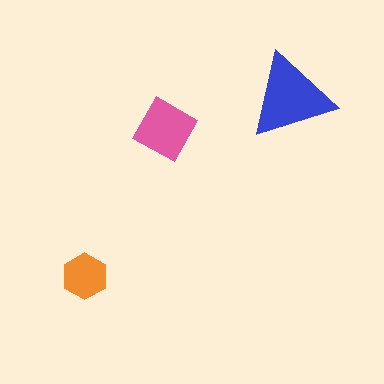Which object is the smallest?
The orange hexagon.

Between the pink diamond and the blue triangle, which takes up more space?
The blue triangle.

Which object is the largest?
The blue triangle.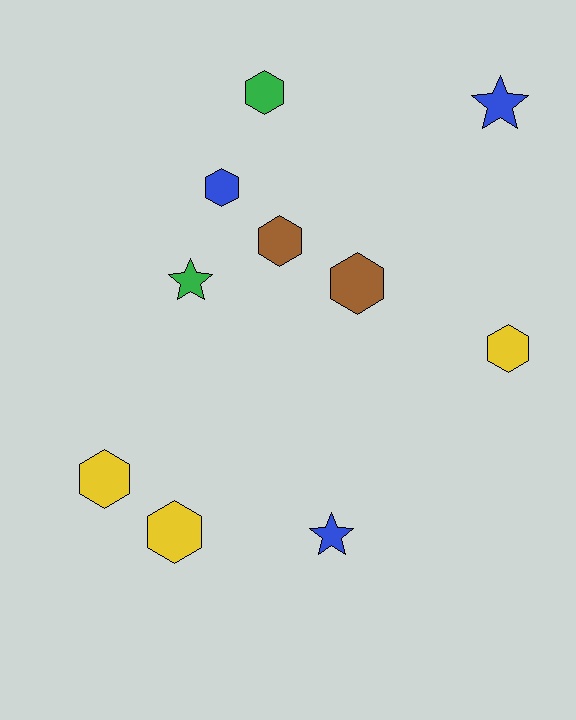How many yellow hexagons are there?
There are 3 yellow hexagons.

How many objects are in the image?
There are 10 objects.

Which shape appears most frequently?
Hexagon, with 7 objects.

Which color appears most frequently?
Yellow, with 3 objects.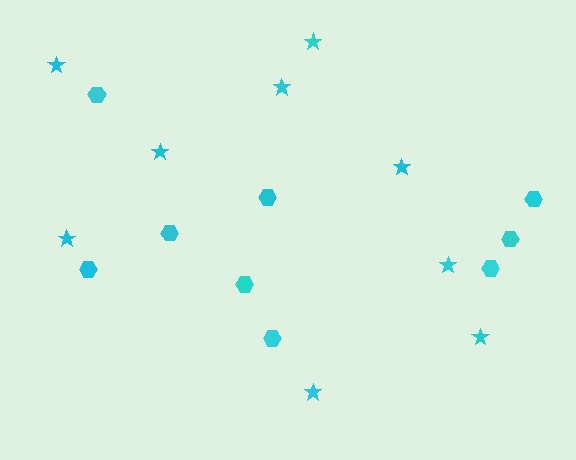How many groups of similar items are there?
There are 2 groups: one group of hexagons (9) and one group of stars (9).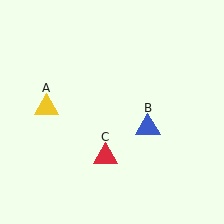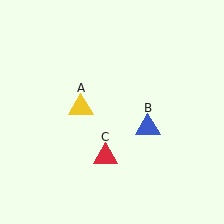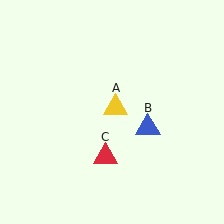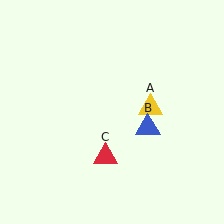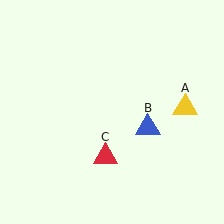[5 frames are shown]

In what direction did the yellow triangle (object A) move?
The yellow triangle (object A) moved right.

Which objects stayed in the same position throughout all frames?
Blue triangle (object B) and red triangle (object C) remained stationary.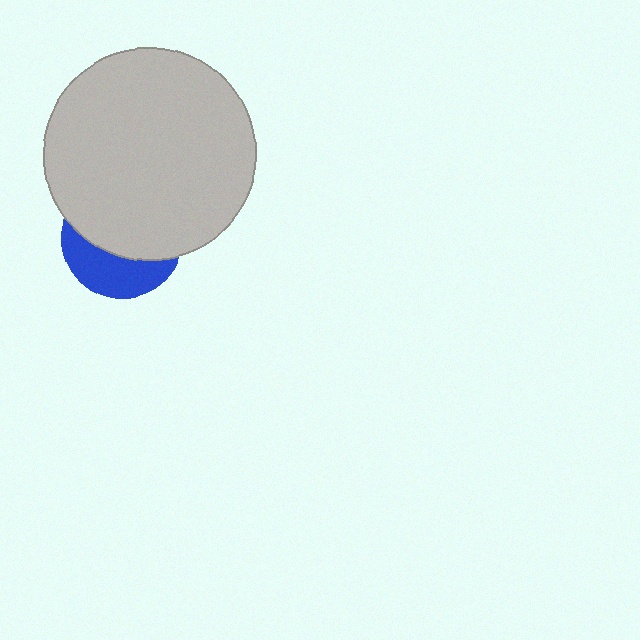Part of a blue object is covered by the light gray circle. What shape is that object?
It is a circle.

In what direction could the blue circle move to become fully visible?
The blue circle could move down. That would shift it out from behind the light gray circle entirely.